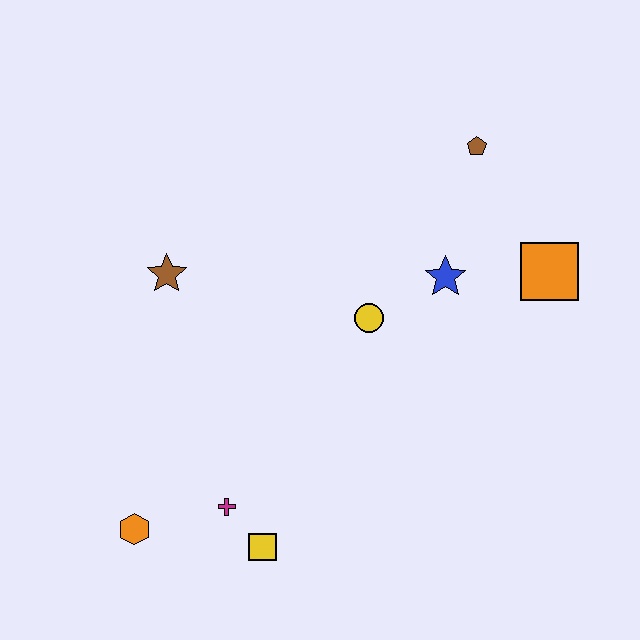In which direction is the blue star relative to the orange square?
The blue star is to the left of the orange square.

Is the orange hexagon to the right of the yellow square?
No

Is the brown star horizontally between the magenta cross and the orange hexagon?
Yes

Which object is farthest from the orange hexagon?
The brown pentagon is farthest from the orange hexagon.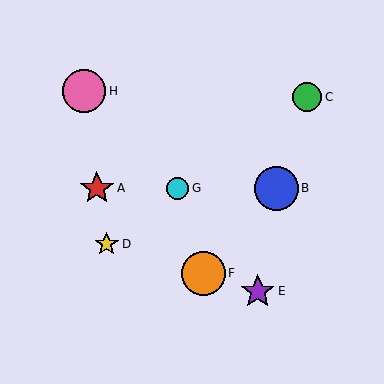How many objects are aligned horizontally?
3 objects (A, B, G) are aligned horizontally.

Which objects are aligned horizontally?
Objects A, B, G are aligned horizontally.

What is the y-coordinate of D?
Object D is at y≈244.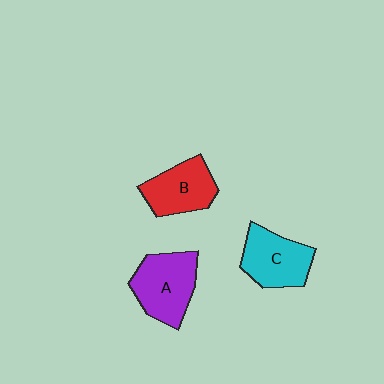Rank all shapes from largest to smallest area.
From largest to smallest: A (purple), C (cyan), B (red).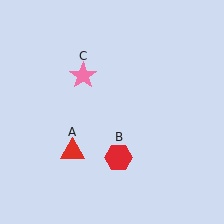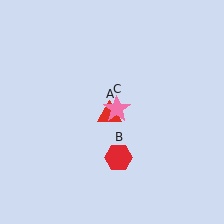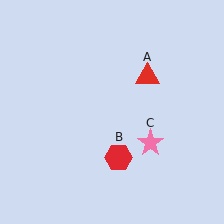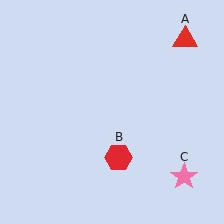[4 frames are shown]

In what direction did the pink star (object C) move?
The pink star (object C) moved down and to the right.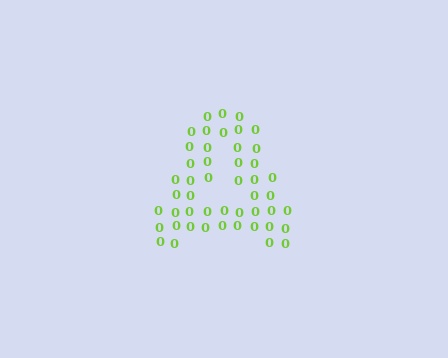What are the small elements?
The small elements are digit 0's.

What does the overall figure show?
The overall figure shows the letter A.